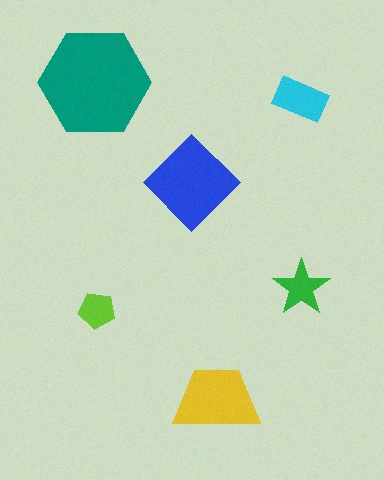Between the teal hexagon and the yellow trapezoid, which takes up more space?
The teal hexagon.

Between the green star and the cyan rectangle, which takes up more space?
The cyan rectangle.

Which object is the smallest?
The lime pentagon.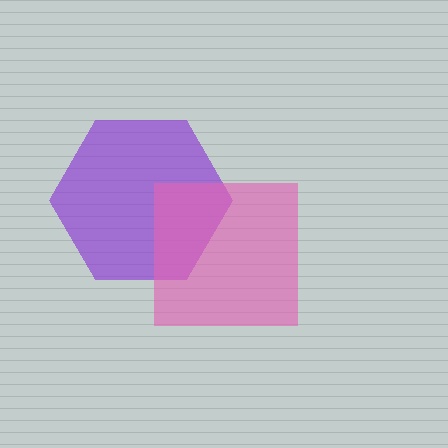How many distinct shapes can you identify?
There are 2 distinct shapes: a purple hexagon, a pink square.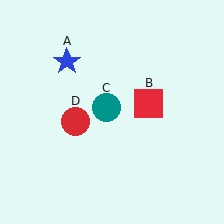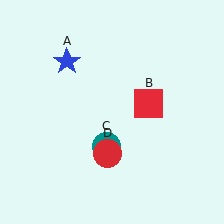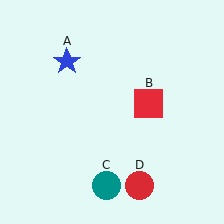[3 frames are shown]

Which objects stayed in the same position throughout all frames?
Blue star (object A) and red square (object B) remained stationary.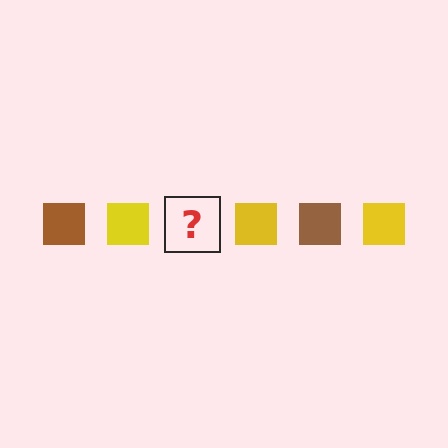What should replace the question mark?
The question mark should be replaced with a brown square.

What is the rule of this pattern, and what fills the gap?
The rule is that the pattern cycles through brown, yellow squares. The gap should be filled with a brown square.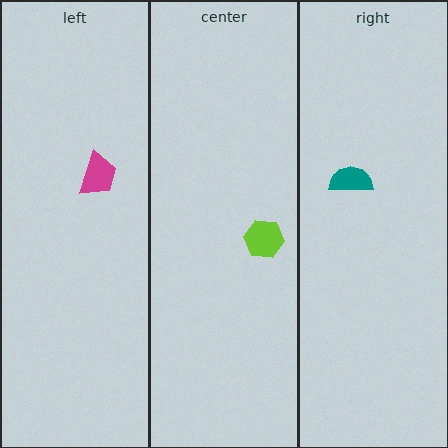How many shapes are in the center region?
1.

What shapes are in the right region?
The teal semicircle.